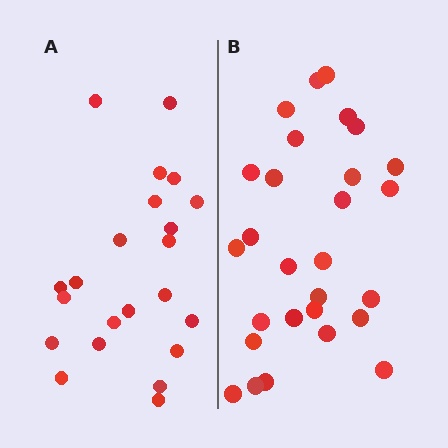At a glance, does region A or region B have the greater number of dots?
Region B (the right region) has more dots.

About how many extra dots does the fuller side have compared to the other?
Region B has about 6 more dots than region A.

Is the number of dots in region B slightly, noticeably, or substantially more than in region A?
Region B has noticeably more, but not dramatically so. The ratio is roughly 1.3 to 1.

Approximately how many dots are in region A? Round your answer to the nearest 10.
About 20 dots. (The exact count is 22, which rounds to 20.)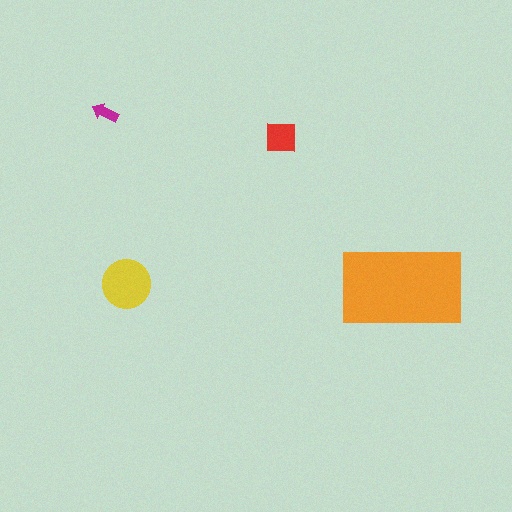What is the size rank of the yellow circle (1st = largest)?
2nd.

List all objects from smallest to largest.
The magenta arrow, the red square, the yellow circle, the orange rectangle.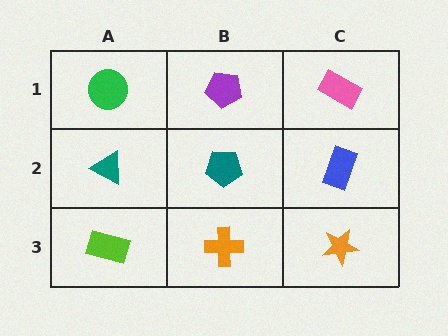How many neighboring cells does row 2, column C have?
3.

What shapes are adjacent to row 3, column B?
A teal pentagon (row 2, column B), a lime rectangle (row 3, column A), an orange star (row 3, column C).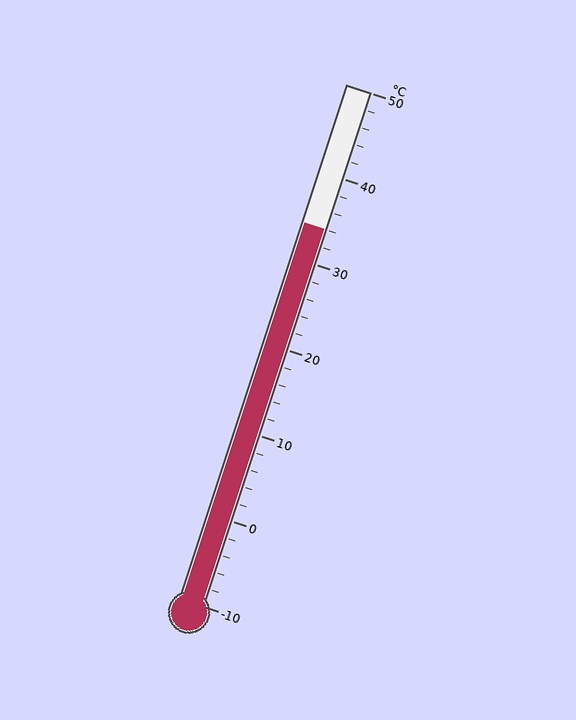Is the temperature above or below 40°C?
The temperature is below 40°C.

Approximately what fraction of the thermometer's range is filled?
The thermometer is filled to approximately 75% of its range.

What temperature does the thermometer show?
The thermometer shows approximately 34°C.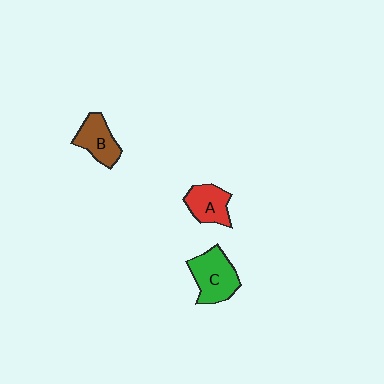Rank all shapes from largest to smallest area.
From largest to smallest: C (green), B (brown), A (red).